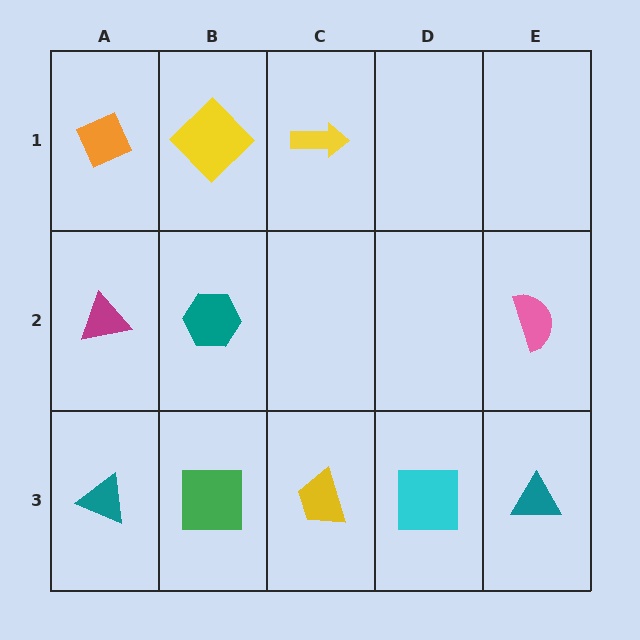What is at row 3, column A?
A teal triangle.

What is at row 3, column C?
A yellow trapezoid.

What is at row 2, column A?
A magenta triangle.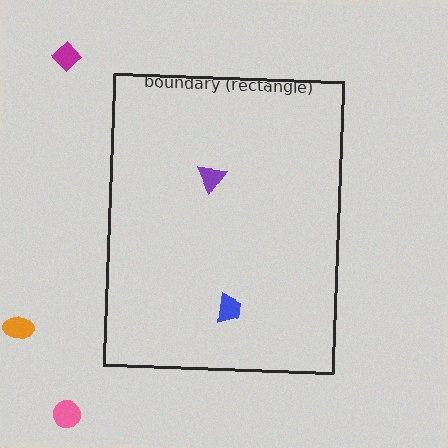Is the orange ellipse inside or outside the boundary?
Outside.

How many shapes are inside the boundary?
2 inside, 3 outside.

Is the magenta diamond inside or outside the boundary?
Outside.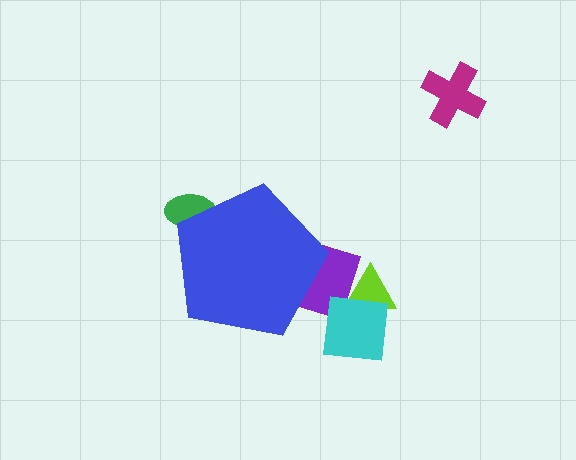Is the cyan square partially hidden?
No, the cyan square is fully visible.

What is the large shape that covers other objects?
A blue pentagon.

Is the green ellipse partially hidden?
Yes, the green ellipse is partially hidden behind the blue pentagon.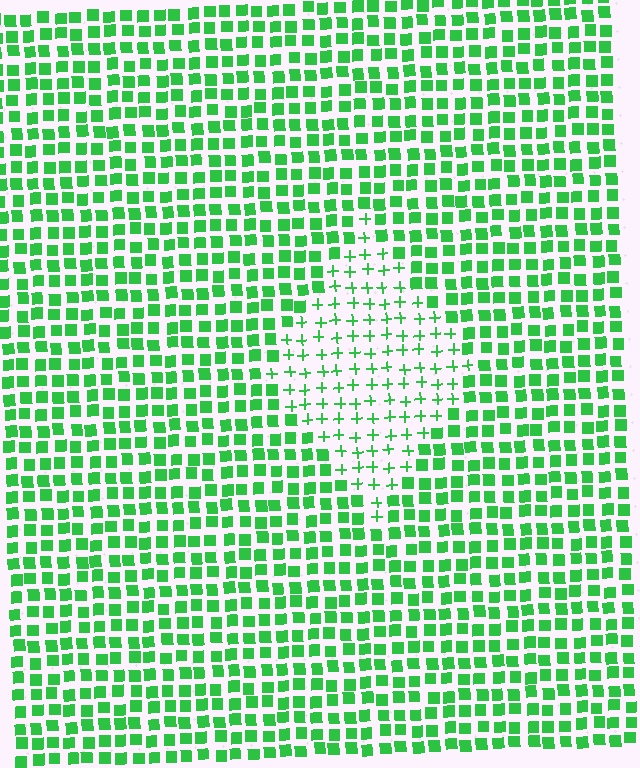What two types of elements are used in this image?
The image uses plus signs inside the diamond region and squares outside it.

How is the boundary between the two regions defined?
The boundary is defined by a change in element shape: plus signs inside vs. squares outside. All elements share the same color and spacing.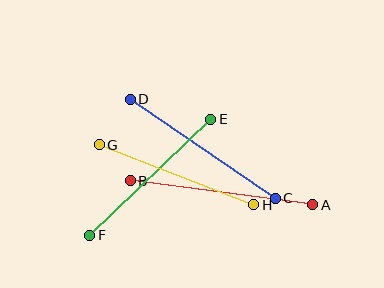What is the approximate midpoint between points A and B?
The midpoint is at approximately (222, 193) pixels.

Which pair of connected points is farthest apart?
Points A and B are farthest apart.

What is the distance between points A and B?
The distance is approximately 184 pixels.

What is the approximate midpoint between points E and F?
The midpoint is at approximately (150, 177) pixels.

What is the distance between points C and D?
The distance is approximately 176 pixels.